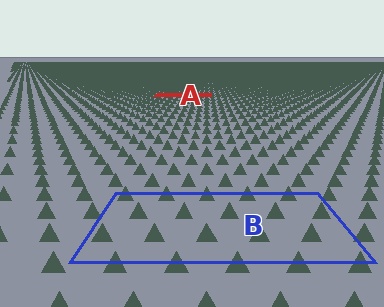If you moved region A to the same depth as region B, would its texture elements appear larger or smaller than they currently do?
They would appear larger. At a closer depth, the same texture elements are projected at a bigger on-screen size.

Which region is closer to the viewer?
Region B is closer. The texture elements there are larger and more spread out.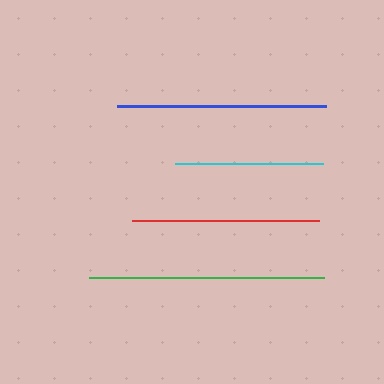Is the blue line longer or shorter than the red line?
The blue line is longer than the red line.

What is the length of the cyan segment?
The cyan segment is approximately 148 pixels long.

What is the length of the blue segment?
The blue segment is approximately 209 pixels long.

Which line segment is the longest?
The green line is the longest at approximately 235 pixels.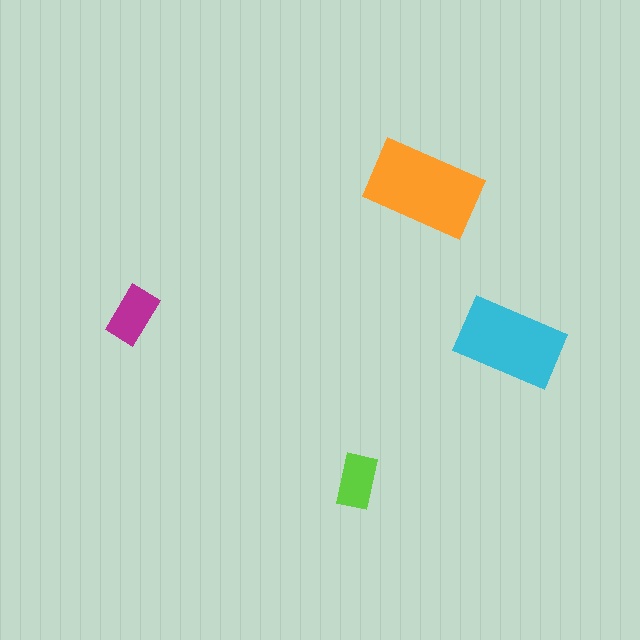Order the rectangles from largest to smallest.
the orange one, the cyan one, the magenta one, the lime one.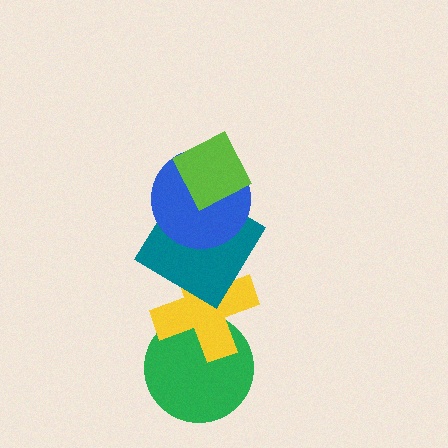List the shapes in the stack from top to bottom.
From top to bottom: the lime diamond, the blue circle, the teal diamond, the yellow cross, the green circle.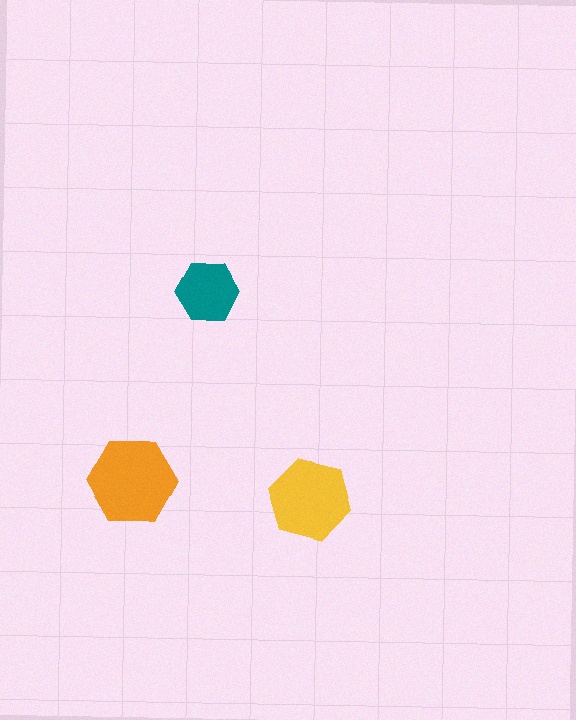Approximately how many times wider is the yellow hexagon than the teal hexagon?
About 1.5 times wider.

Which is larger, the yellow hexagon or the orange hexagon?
The orange one.